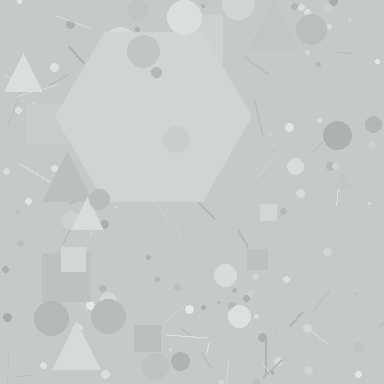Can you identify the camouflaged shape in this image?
The camouflaged shape is a hexagon.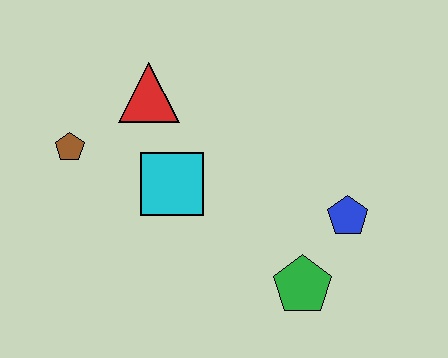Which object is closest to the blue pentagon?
The green pentagon is closest to the blue pentagon.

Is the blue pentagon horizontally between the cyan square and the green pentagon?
No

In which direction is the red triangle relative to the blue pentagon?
The red triangle is to the left of the blue pentagon.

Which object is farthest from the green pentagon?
The brown pentagon is farthest from the green pentagon.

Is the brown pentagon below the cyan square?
No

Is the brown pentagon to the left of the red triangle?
Yes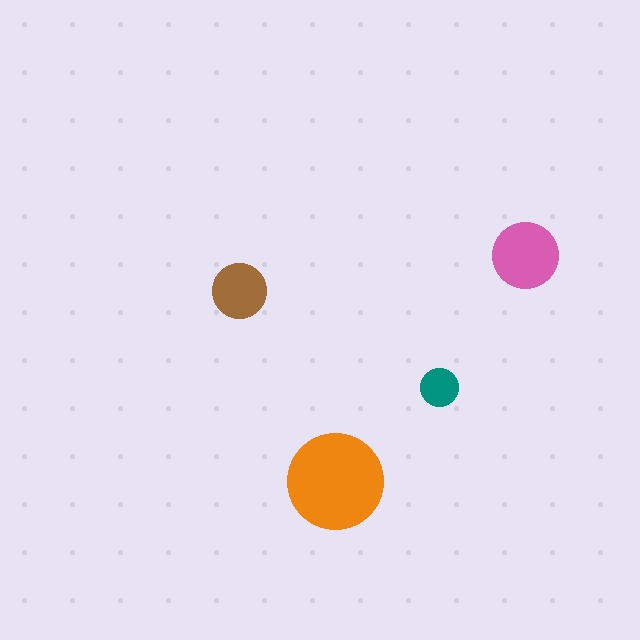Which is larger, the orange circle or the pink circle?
The orange one.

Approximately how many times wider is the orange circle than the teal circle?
About 2.5 times wider.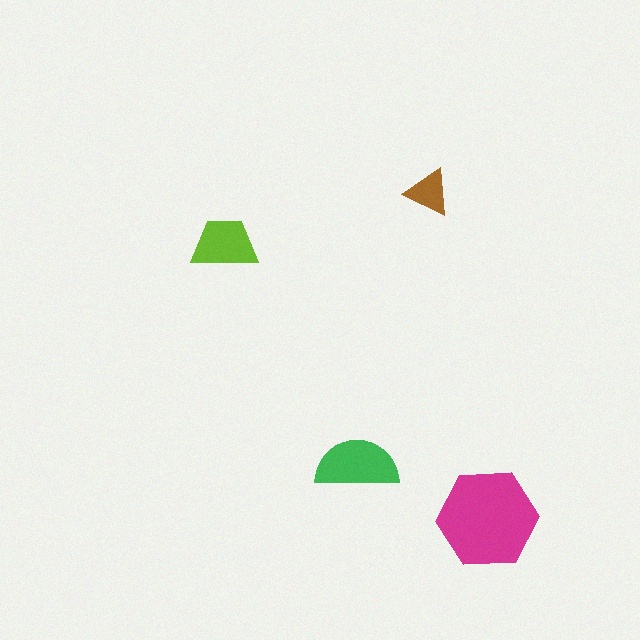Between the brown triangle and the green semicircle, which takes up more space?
The green semicircle.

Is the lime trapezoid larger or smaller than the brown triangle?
Larger.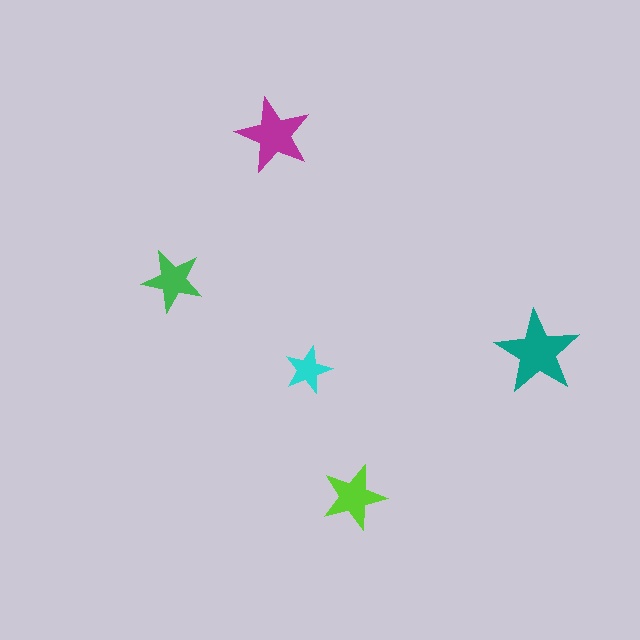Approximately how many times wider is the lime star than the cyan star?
About 1.5 times wider.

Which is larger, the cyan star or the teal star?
The teal one.